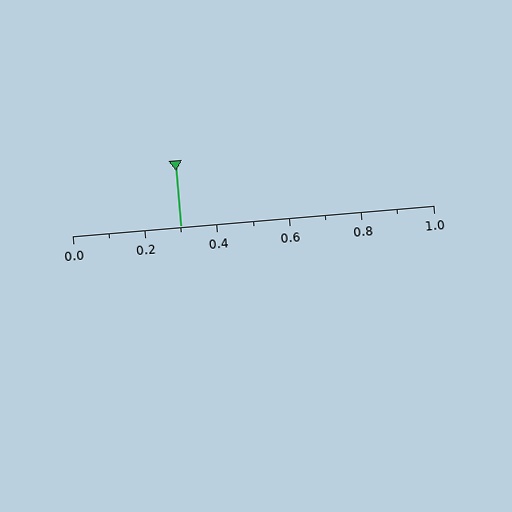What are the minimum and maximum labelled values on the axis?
The axis runs from 0.0 to 1.0.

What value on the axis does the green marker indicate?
The marker indicates approximately 0.3.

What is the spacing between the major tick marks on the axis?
The major ticks are spaced 0.2 apart.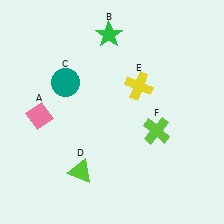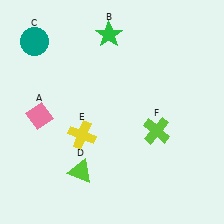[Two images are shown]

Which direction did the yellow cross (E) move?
The yellow cross (E) moved left.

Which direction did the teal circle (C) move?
The teal circle (C) moved up.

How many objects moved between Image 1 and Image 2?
2 objects moved between the two images.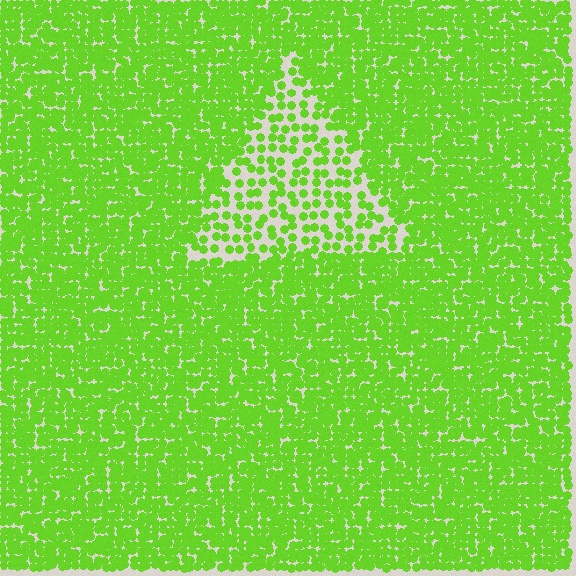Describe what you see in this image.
The image contains small lime elements arranged at two different densities. A triangle-shaped region is visible where the elements are less densely packed than the surrounding area.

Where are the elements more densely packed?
The elements are more densely packed outside the triangle boundary.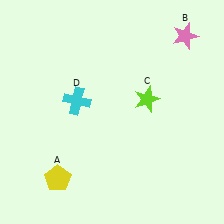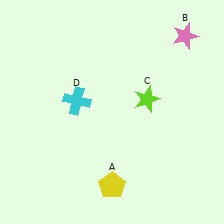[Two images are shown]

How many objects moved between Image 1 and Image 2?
1 object moved between the two images.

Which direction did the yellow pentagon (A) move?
The yellow pentagon (A) moved right.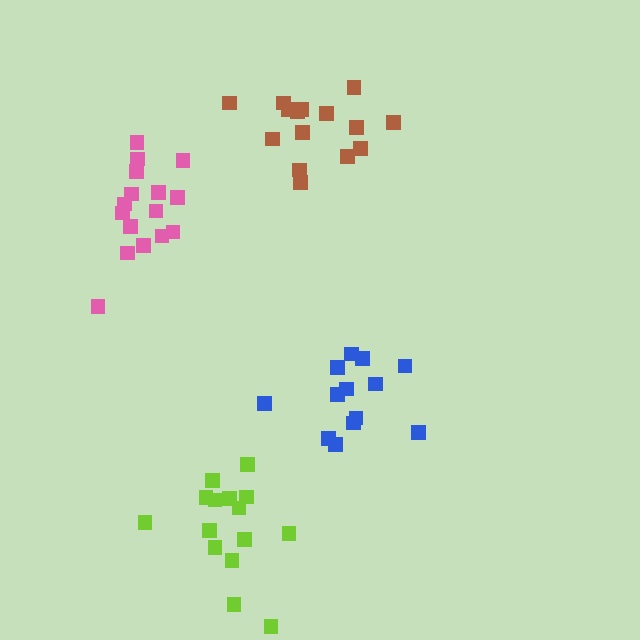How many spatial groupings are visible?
There are 4 spatial groupings.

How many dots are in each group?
Group 1: 15 dots, Group 2: 13 dots, Group 3: 15 dots, Group 4: 16 dots (59 total).